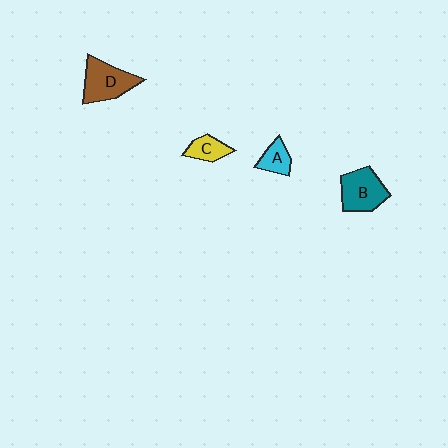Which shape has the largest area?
Shape D (brown).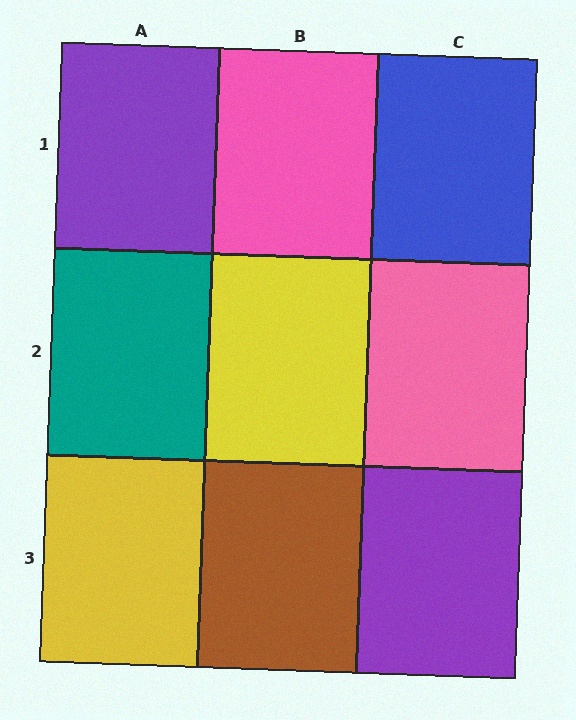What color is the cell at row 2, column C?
Pink.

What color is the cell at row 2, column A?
Teal.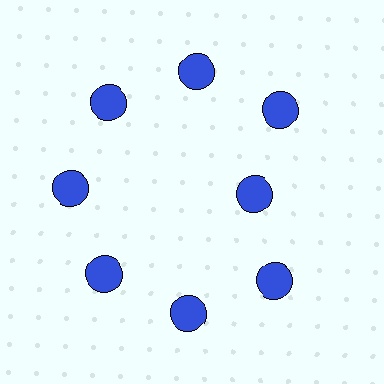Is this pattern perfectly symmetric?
No. The 8 blue circles are arranged in a ring, but one element near the 3 o'clock position is pulled inward toward the center, breaking the 8-fold rotational symmetry.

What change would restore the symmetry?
The symmetry would be restored by moving it outward, back onto the ring so that all 8 circles sit at equal angles and equal distance from the center.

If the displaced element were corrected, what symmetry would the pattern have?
It would have 8-fold rotational symmetry — the pattern would map onto itself every 45 degrees.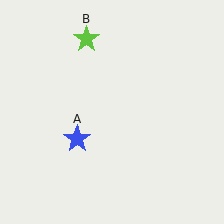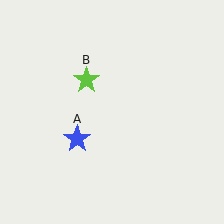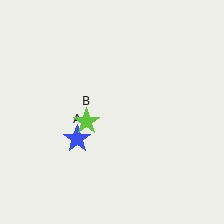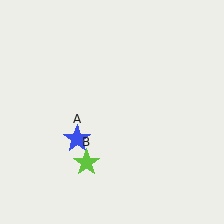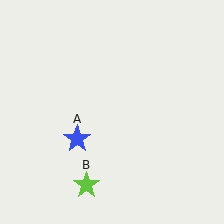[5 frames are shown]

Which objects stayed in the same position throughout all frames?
Blue star (object A) remained stationary.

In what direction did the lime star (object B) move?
The lime star (object B) moved down.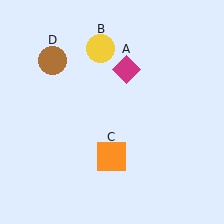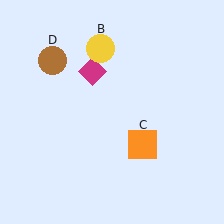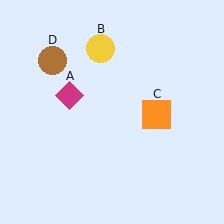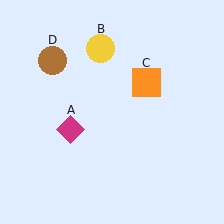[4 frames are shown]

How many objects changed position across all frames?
2 objects changed position: magenta diamond (object A), orange square (object C).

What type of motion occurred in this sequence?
The magenta diamond (object A), orange square (object C) rotated counterclockwise around the center of the scene.